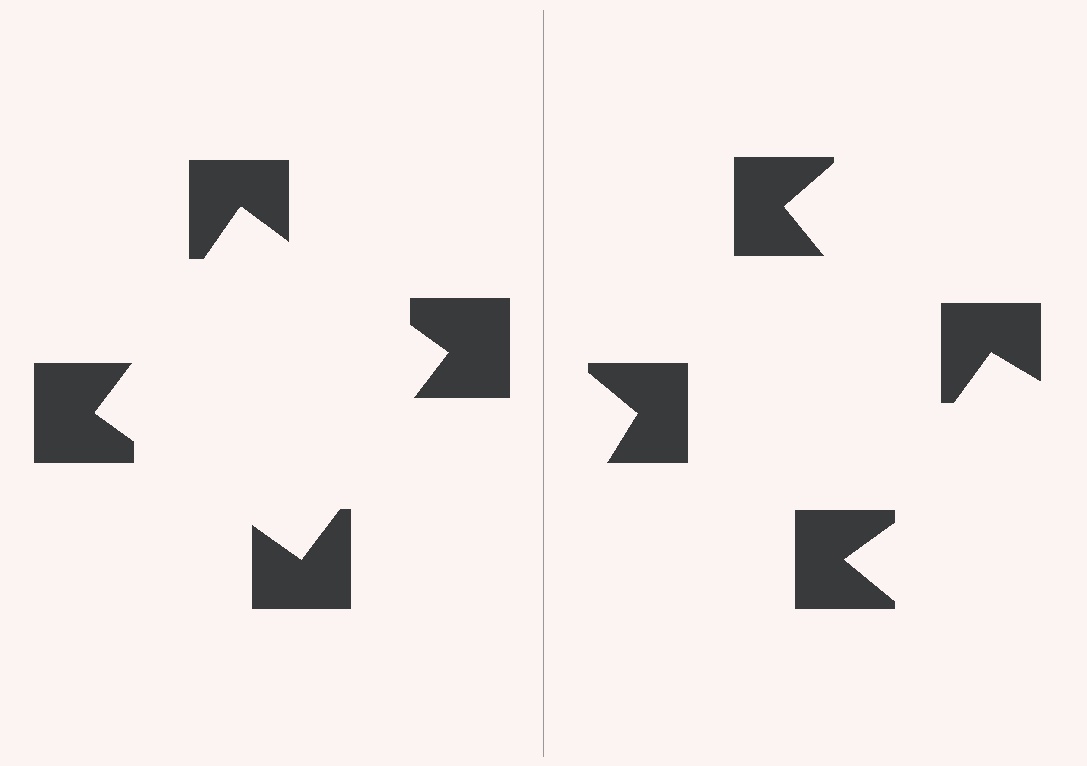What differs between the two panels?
The notched squares are positioned identically on both sides; only the wedge orientations differ. On the left they align to a square; on the right they are misaligned.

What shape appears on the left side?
An illusory square.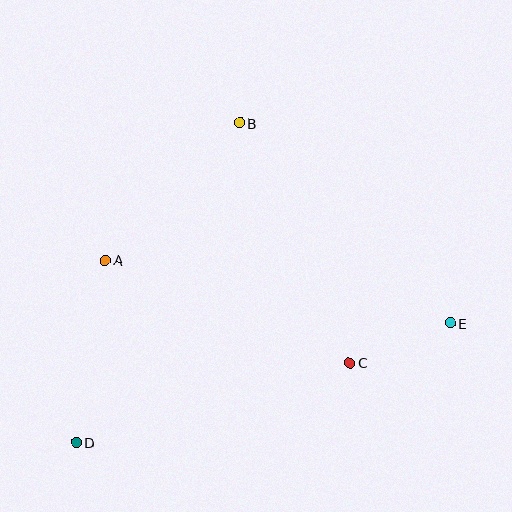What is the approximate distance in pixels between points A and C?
The distance between A and C is approximately 265 pixels.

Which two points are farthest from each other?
Points D and E are farthest from each other.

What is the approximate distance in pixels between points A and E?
The distance between A and E is approximately 351 pixels.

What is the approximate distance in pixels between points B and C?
The distance between B and C is approximately 264 pixels.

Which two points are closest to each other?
Points C and E are closest to each other.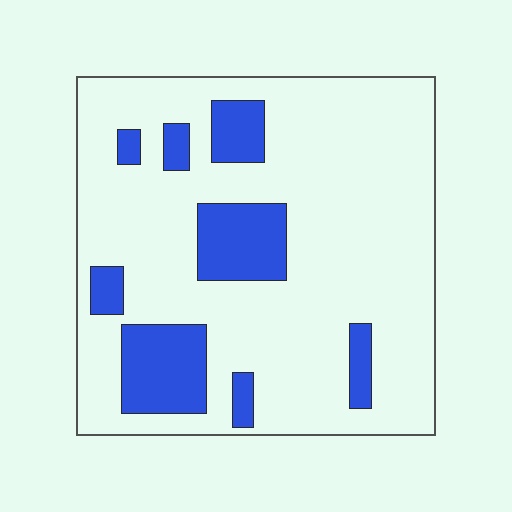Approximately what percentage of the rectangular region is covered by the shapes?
Approximately 20%.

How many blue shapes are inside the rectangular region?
8.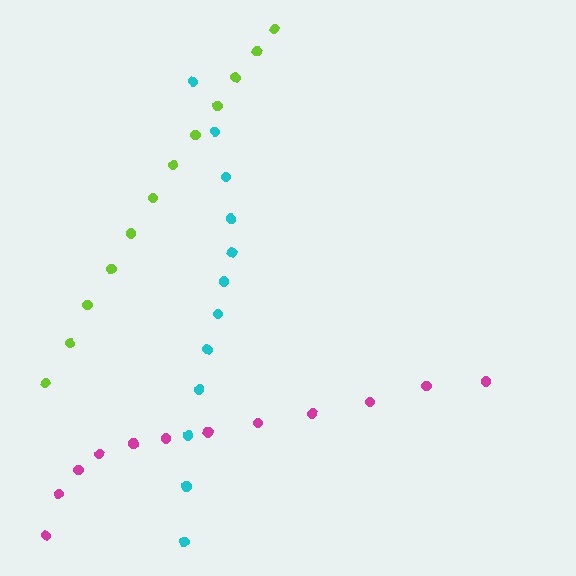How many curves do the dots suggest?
There are 3 distinct paths.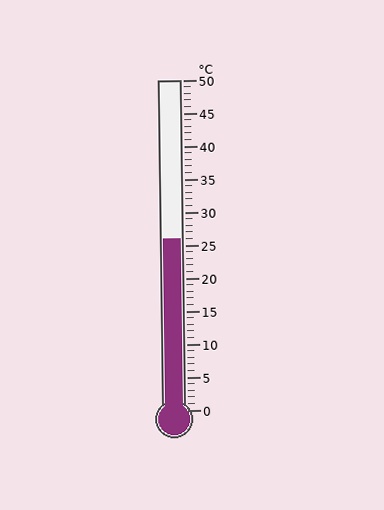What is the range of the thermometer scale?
The thermometer scale ranges from 0°C to 50°C.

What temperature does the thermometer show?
The thermometer shows approximately 26°C.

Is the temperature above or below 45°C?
The temperature is below 45°C.